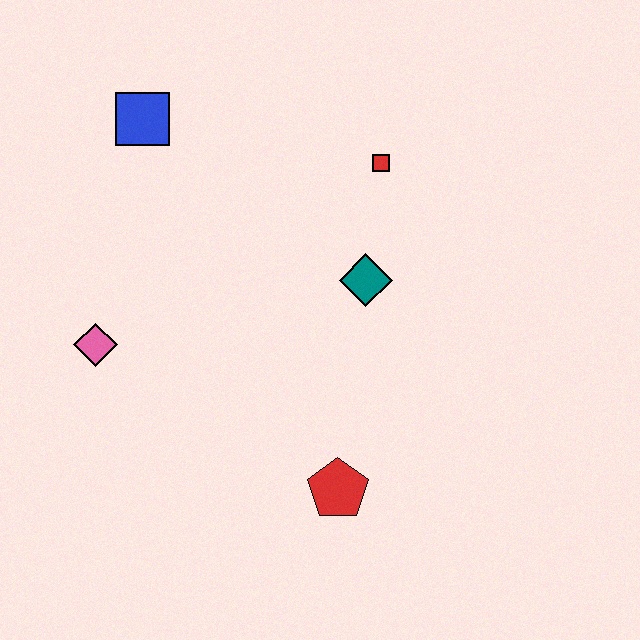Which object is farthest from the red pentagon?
The blue square is farthest from the red pentagon.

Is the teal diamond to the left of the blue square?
No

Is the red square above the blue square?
No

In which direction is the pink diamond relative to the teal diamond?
The pink diamond is to the left of the teal diamond.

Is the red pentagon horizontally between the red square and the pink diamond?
Yes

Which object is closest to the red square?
The teal diamond is closest to the red square.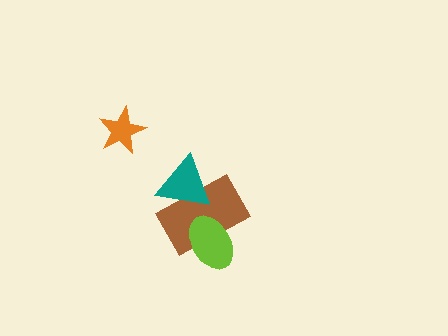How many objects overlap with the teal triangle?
1 object overlaps with the teal triangle.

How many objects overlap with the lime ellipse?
1 object overlaps with the lime ellipse.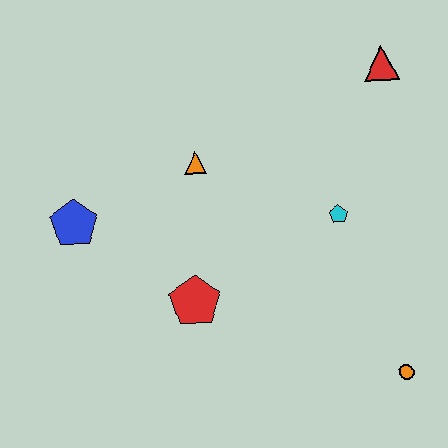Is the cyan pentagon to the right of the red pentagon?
Yes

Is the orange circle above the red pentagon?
No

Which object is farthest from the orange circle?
The blue pentagon is farthest from the orange circle.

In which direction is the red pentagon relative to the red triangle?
The red pentagon is below the red triangle.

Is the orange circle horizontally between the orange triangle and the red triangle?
No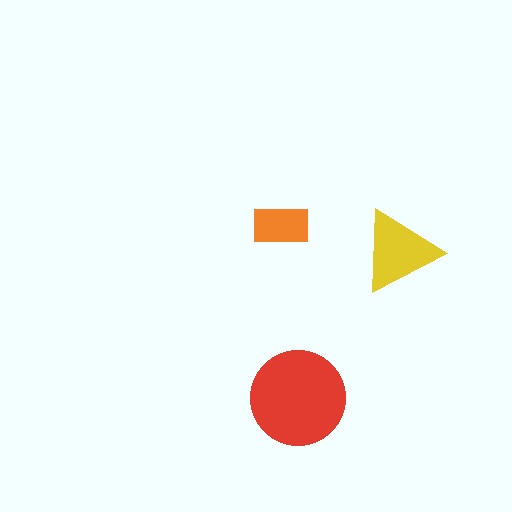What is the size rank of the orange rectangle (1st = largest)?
3rd.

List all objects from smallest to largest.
The orange rectangle, the yellow triangle, the red circle.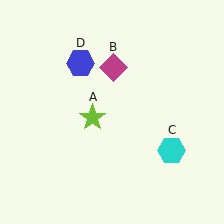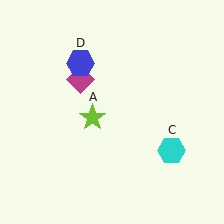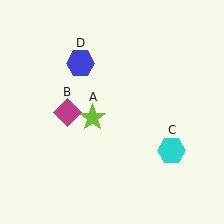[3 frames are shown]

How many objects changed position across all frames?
1 object changed position: magenta diamond (object B).